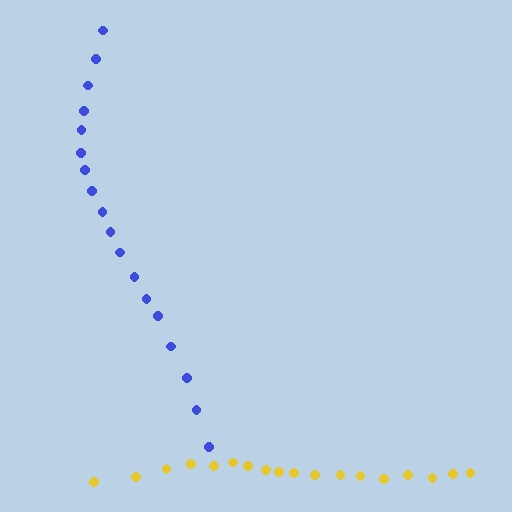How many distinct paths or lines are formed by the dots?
There are 2 distinct paths.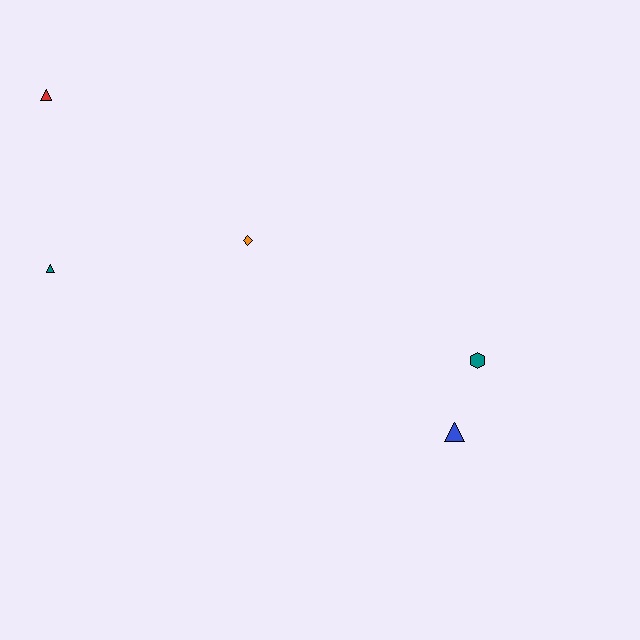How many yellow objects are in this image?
There are no yellow objects.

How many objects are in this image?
There are 5 objects.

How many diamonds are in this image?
There is 1 diamond.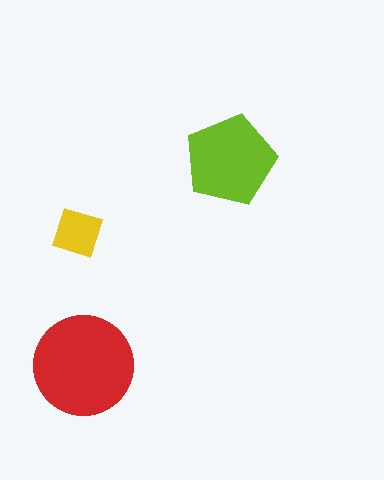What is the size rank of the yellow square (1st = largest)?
3rd.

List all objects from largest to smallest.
The red circle, the lime pentagon, the yellow square.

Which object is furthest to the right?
The lime pentagon is rightmost.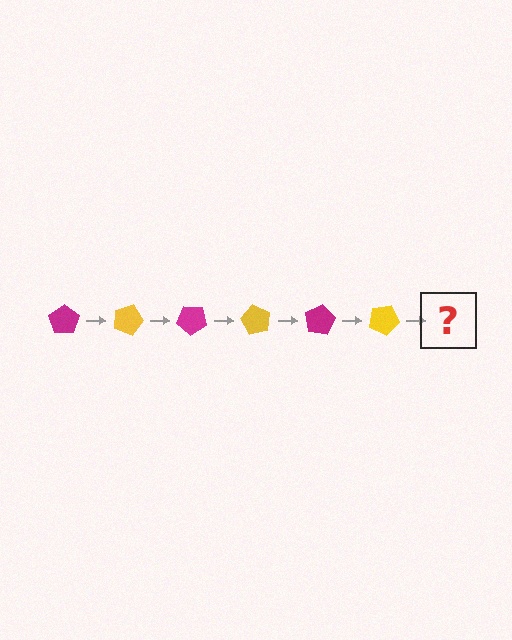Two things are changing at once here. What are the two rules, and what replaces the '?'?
The two rules are that it rotates 20 degrees each step and the color cycles through magenta and yellow. The '?' should be a magenta pentagon, rotated 120 degrees from the start.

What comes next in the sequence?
The next element should be a magenta pentagon, rotated 120 degrees from the start.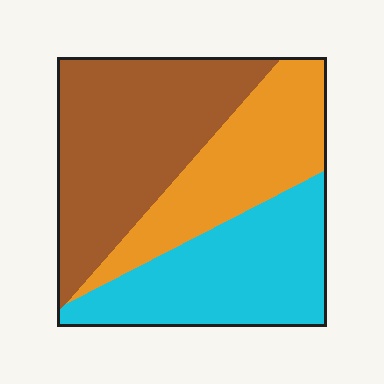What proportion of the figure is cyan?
Cyan covers 33% of the figure.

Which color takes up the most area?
Brown, at roughly 40%.